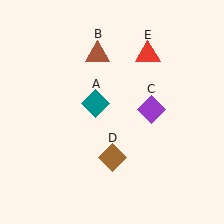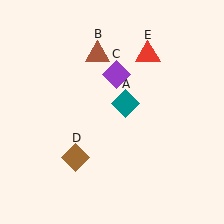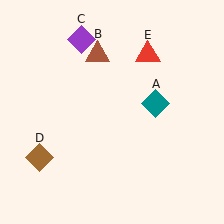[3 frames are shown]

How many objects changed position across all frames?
3 objects changed position: teal diamond (object A), purple diamond (object C), brown diamond (object D).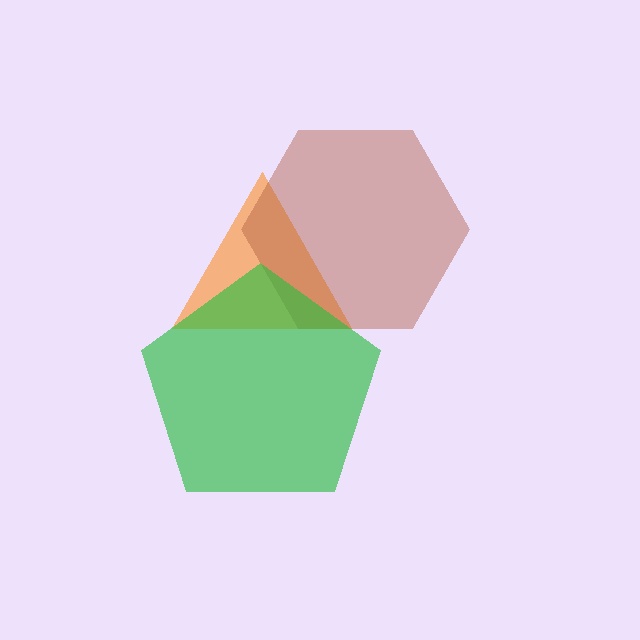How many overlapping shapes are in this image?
There are 3 overlapping shapes in the image.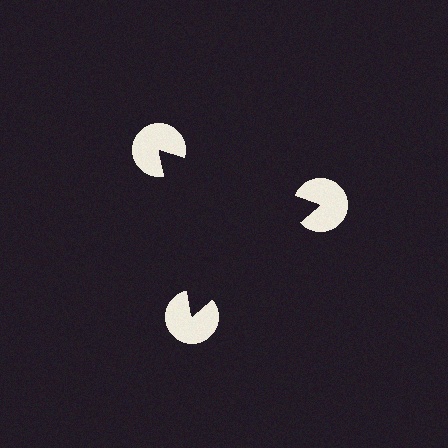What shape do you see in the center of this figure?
An illusory triangle — its edges are inferred from the aligned wedge cuts in the pac-man discs, not physically drawn.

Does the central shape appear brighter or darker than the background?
It typically appears slightly darker than the background, even though no actual brightness change is drawn.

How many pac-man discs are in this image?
There are 3 — one at each vertex of the illusory triangle.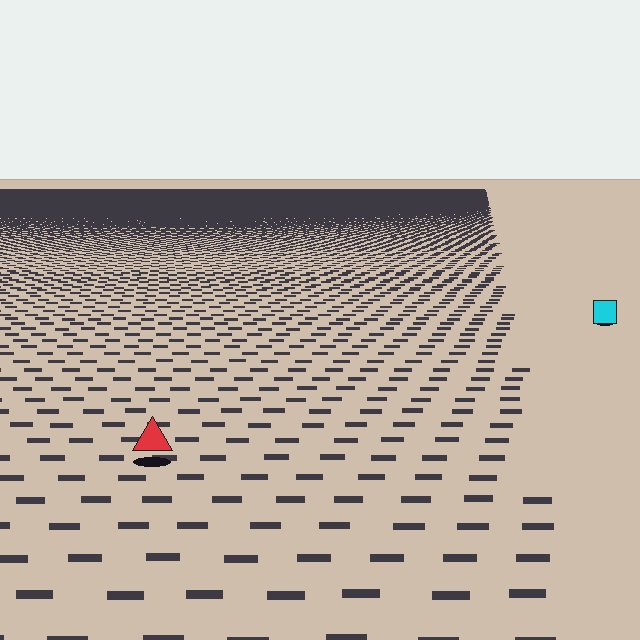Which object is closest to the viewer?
The red triangle is closest. The texture marks near it are larger and more spread out.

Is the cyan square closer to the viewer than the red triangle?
No. The red triangle is closer — you can tell from the texture gradient: the ground texture is coarser near it.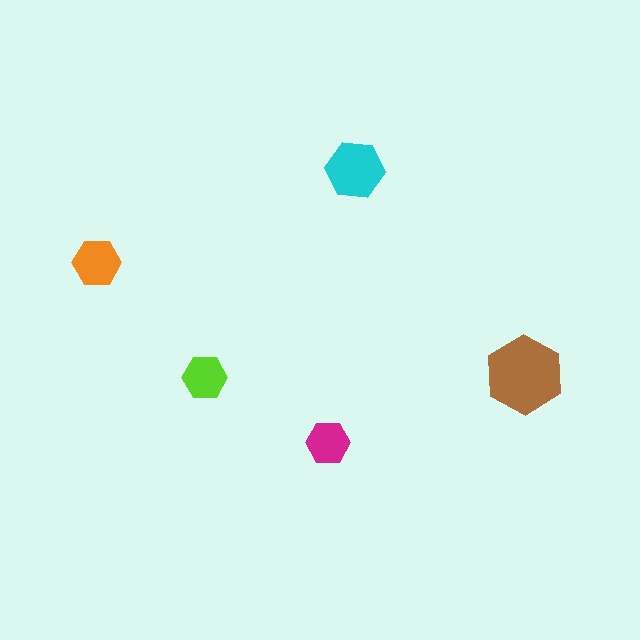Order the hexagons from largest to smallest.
the brown one, the cyan one, the orange one, the lime one, the magenta one.